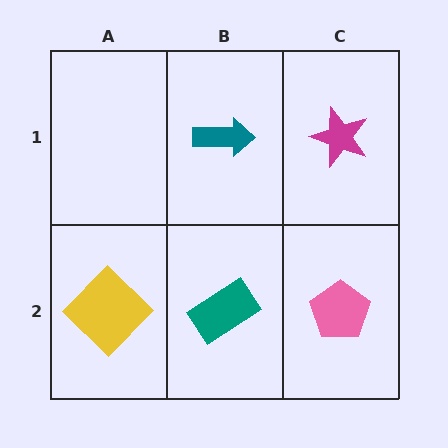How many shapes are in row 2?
3 shapes.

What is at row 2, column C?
A pink pentagon.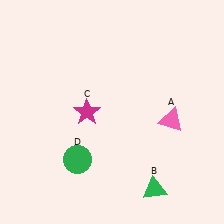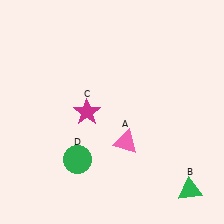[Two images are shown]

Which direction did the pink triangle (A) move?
The pink triangle (A) moved left.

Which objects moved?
The objects that moved are: the pink triangle (A), the green triangle (B).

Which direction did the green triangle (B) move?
The green triangle (B) moved right.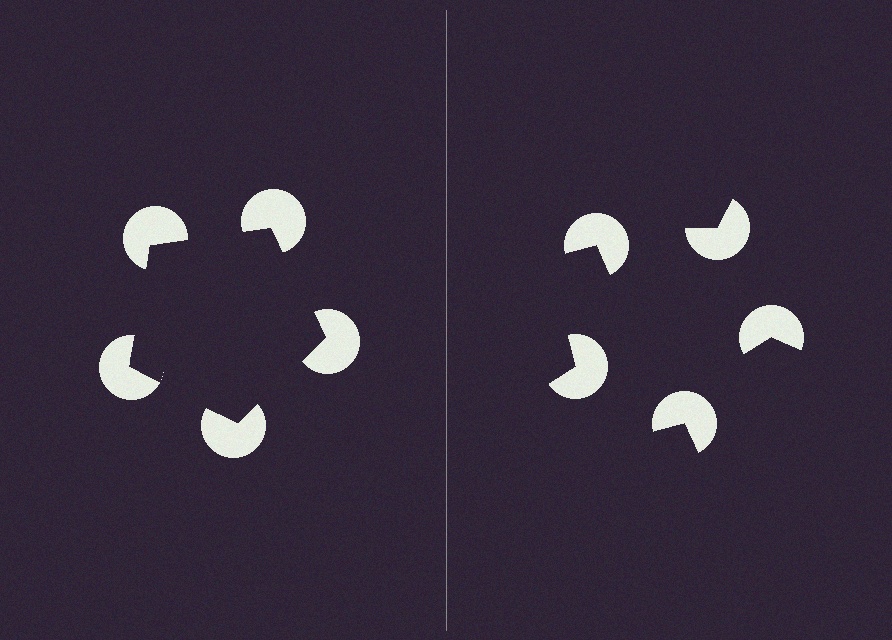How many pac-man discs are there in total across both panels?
10 — 5 on each side.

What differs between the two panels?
The pac-man discs are positioned identically on both sides; only the wedge orientations differ. On the left they align to a pentagon; on the right they are misaligned.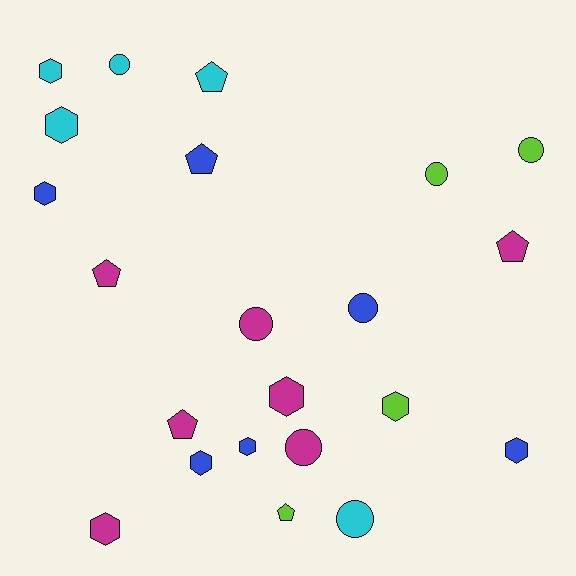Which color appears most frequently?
Magenta, with 7 objects.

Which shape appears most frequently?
Hexagon, with 9 objects.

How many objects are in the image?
There are 22 objects.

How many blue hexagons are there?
There are 4 blue hexagons.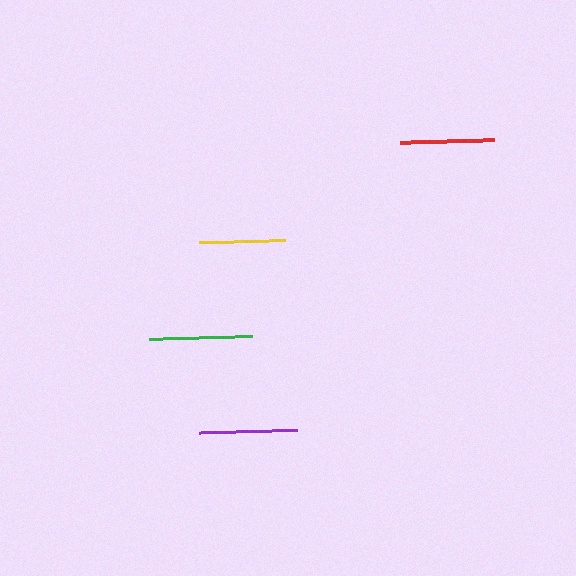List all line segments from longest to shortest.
From longest to shortest: green, purple, red, yellow.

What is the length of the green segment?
The green segment is approximately 103 pixels long.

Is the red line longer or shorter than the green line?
The green line is longer than the red line.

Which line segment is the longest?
The green line is the longest at approximately 103 pixels.